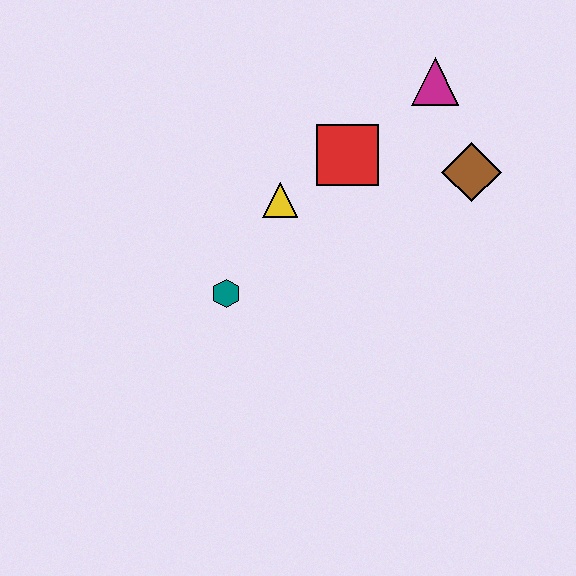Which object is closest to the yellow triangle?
The red square is closest to the yellow triangle.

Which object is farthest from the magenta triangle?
The teal hexagon is farthest from the magenta triangle.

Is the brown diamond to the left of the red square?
No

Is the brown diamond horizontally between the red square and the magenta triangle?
No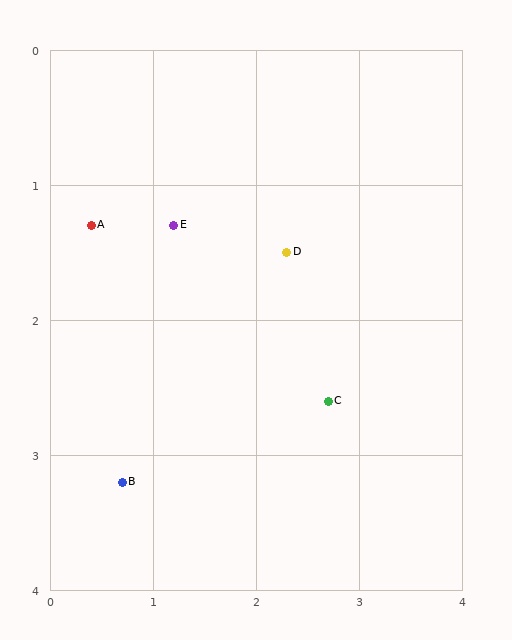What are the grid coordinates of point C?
Point C is at approximately (2.7, 2.6).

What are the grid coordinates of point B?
Point B is at approximately (0.7, 3.2).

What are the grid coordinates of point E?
Point E is at approximately (1.2, 1.3).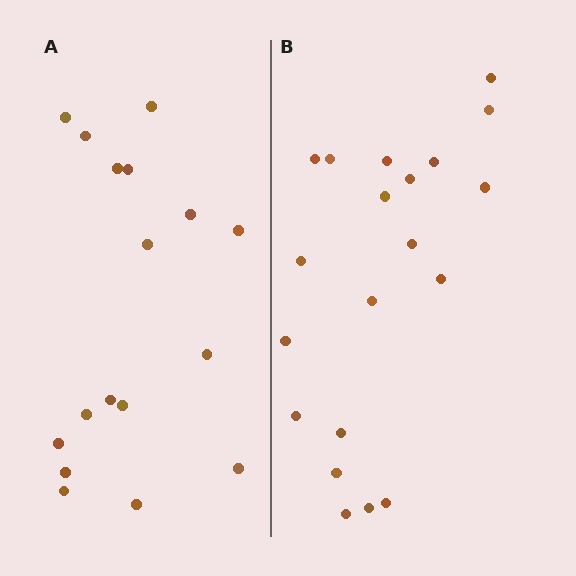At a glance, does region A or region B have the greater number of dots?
Region B (the right region) has more dots.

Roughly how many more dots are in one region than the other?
Region B has just a few more — roughly 2 or 3 more dots than region A.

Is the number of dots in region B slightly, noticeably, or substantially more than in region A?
Region B has only slightly more — the two regions are fairly close. The ratio is roughly 1.2 to 1.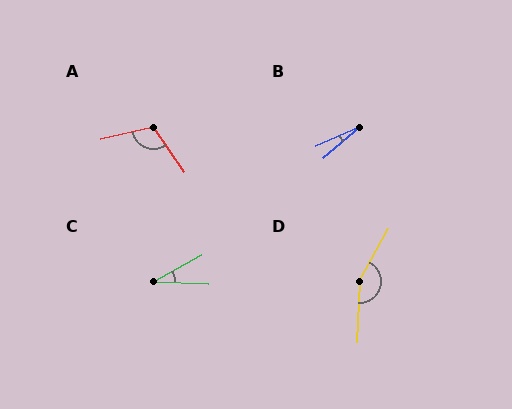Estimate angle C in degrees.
Approximately 31 degrees.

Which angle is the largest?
D, at approximately 154 degrees.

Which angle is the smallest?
B, at approximately 17 degrees.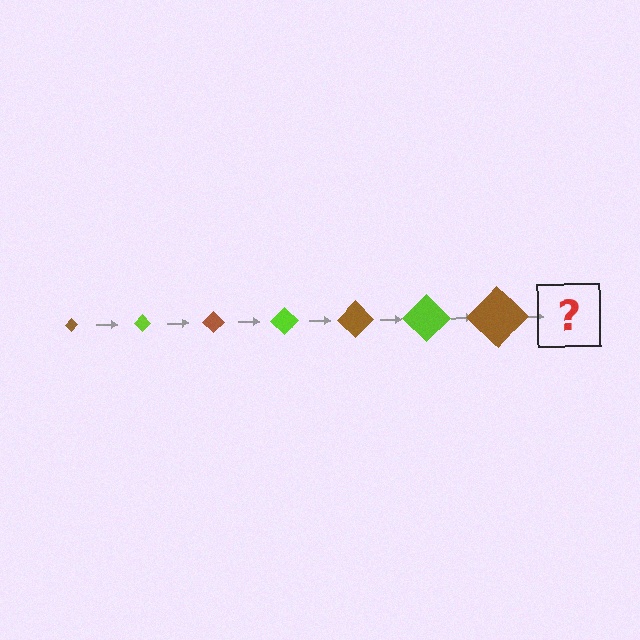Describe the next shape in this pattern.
It should be a lime diamond, larger than the previous one.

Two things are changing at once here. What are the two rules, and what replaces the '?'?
The two rules are that the diamond grows larger each step and the color cycles through brown and lime. The '?' should be a lime diamond, larger than the previous one.